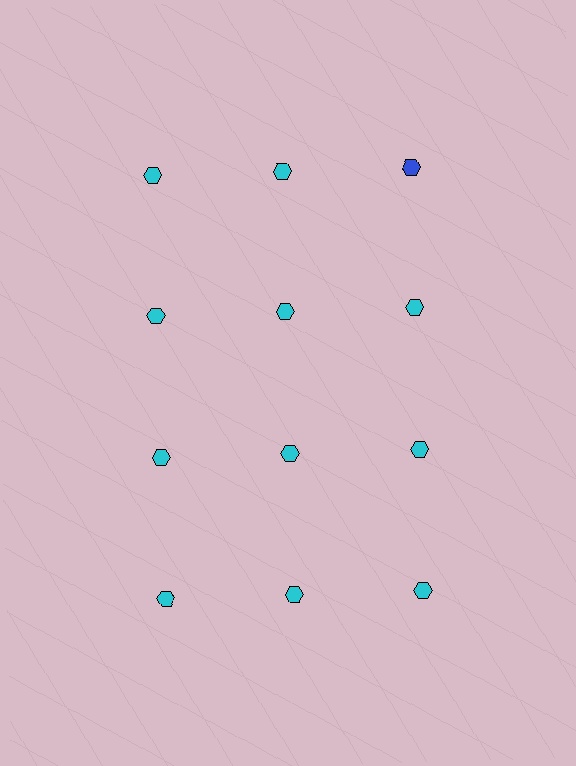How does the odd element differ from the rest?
It has a different color: blue instead of cyan.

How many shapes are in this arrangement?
There are 12 shapes arranged in a grid pattern.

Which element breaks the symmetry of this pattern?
The blue hexagon in the top row, center column breaks the symmetry. All other shapes are cyan hexagons.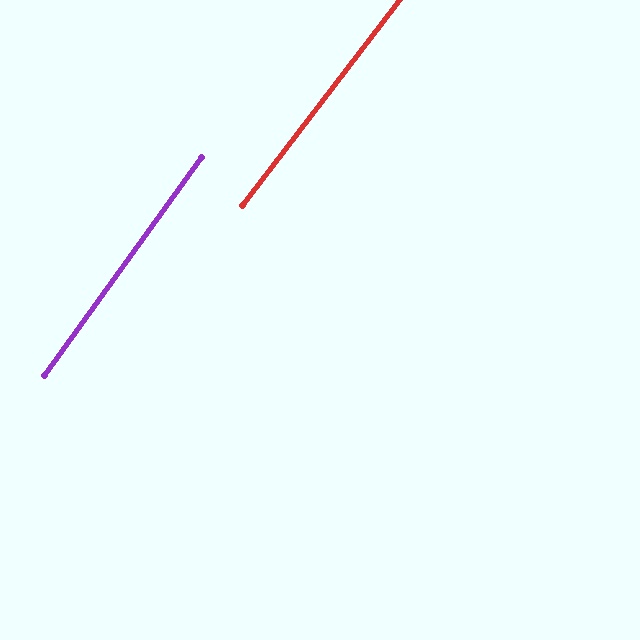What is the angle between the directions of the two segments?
Approximately 2 degrees.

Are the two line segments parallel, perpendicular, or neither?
Parallel — their directions differ by only 1.6°.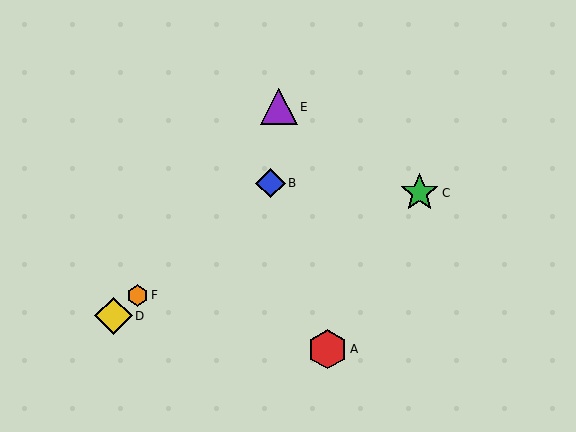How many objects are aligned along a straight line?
3 objects (B, D, F) are aligned along a straight line.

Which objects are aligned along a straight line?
Objects B, D, F are aligned along a straight line.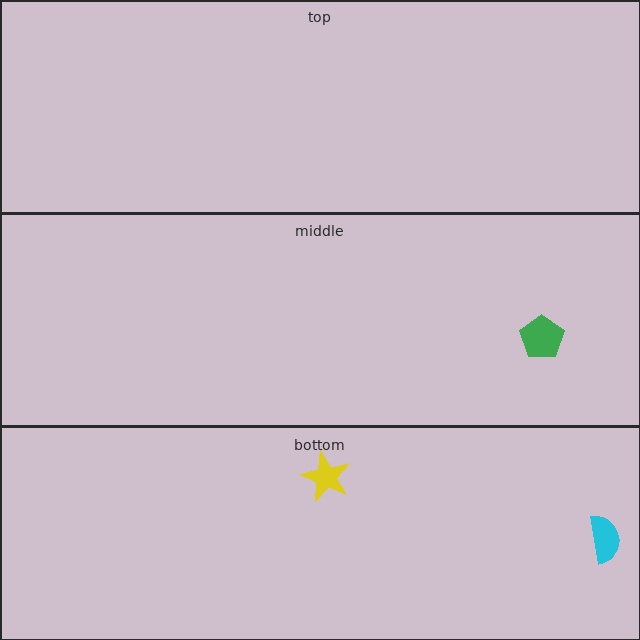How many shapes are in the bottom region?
2.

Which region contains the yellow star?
The bottom region.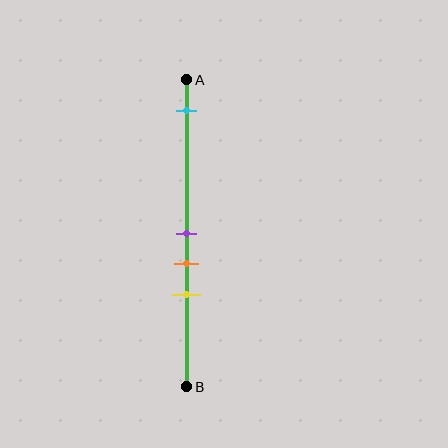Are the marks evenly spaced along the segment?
No, the marks are not evenly spaced.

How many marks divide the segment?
There are 4 marks dividing the segment.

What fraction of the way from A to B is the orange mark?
The orange mark is approximately 60% (0.6) of the way from A to B.